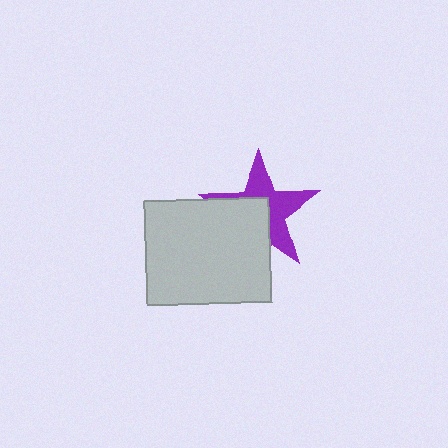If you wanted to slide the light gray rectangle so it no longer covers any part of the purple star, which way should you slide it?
Slide it toward the lower-left — that is the most direct way to separate the two shapes.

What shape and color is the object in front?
The object in front is a light gray rectangle.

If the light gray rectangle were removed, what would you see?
You would see the complete purple star.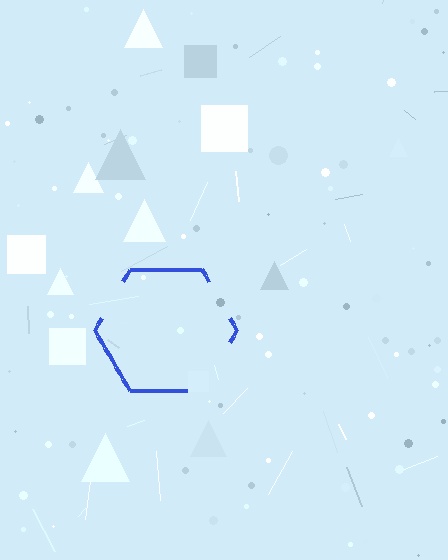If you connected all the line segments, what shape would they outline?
They would outline a hexagon.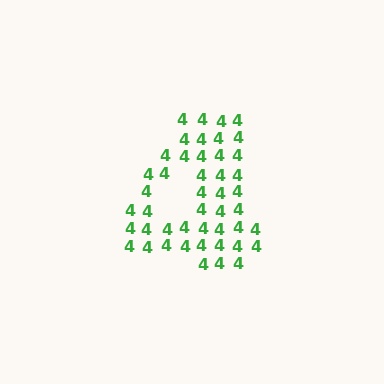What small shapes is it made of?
It is made of small digit 4's.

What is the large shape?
The large shape is the digit 4.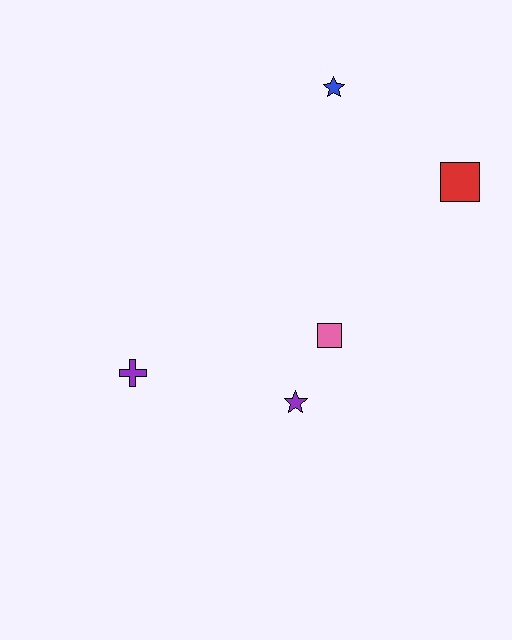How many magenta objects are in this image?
There are no magenta objects.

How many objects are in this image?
There are 5 objects.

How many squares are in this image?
There are 2 squares.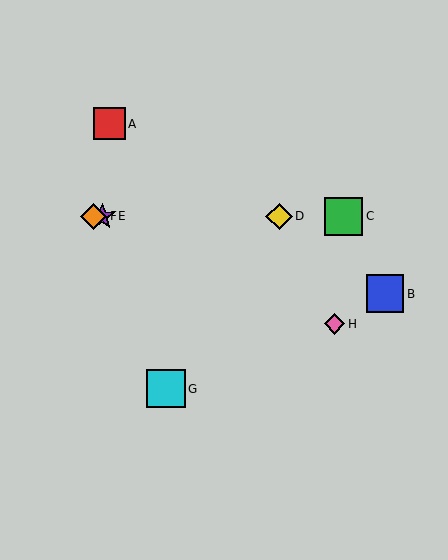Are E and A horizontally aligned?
No, E is at y≈216 and A is at y≈124.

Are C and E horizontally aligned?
Yes, both are at y≈216.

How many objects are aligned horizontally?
4 objects (C, D, E, F) are aligned horizontally.